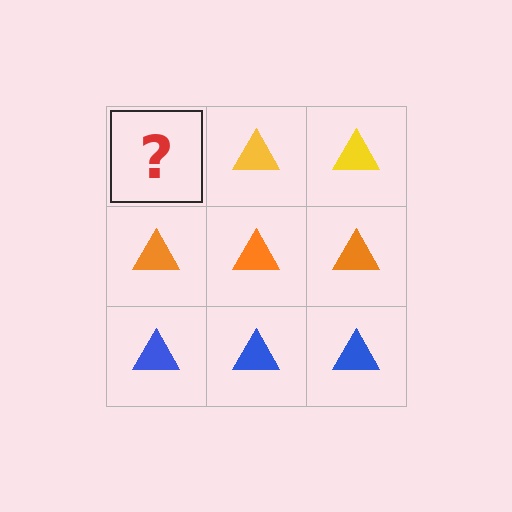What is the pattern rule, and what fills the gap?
The rule is that each row has a consistent color. The gap should be filled with a yellow triangle.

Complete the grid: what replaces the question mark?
The question mark should be replaced with a yellow triangle.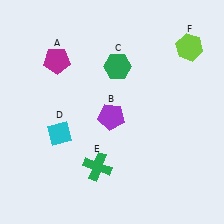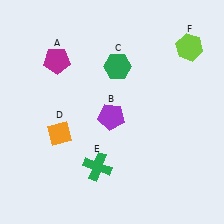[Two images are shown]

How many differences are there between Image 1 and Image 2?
There is 1 difference between the two images.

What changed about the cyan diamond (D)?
In Image 1, D is cyan. In Image 2, it changed to orange.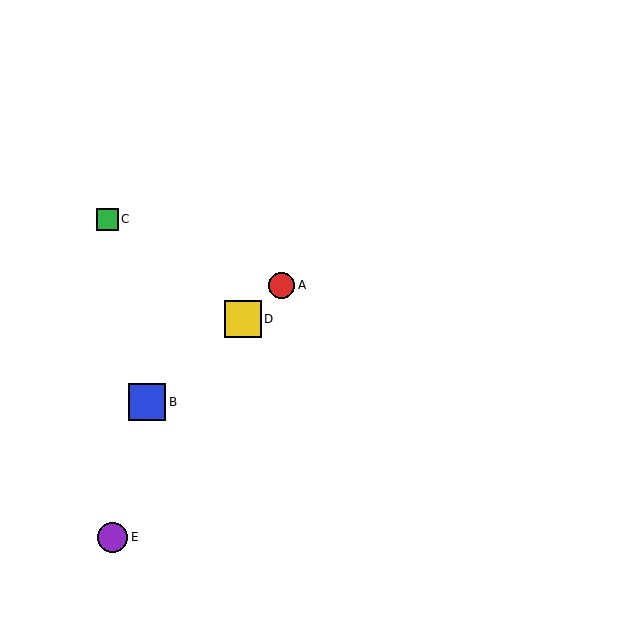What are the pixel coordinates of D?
Object D is at (243, 319).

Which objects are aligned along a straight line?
Objects A, B, D are aligned along a straight line.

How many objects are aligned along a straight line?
3 objects (A, B, D) are aligned along a straight line.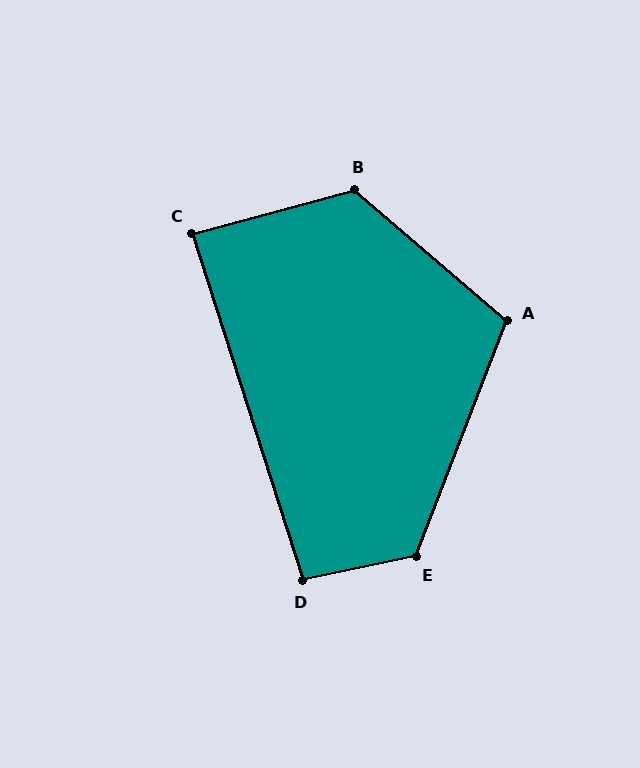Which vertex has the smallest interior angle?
C, at approximately 88 degrees.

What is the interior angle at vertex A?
Approximately 110 degrees (obtuse).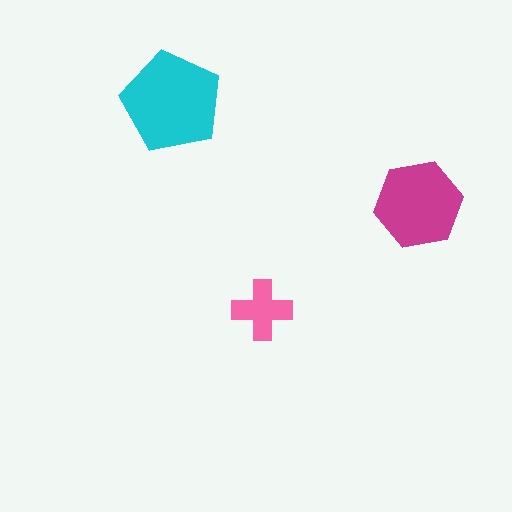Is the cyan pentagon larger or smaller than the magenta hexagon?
Larger.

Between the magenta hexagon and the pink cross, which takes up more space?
The magenta hexagon.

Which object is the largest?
The cyan pentagon.